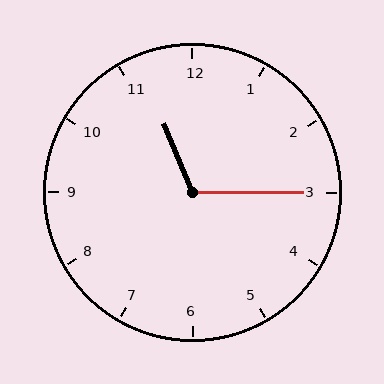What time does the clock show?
11:15.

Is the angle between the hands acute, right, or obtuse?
It is obtuse.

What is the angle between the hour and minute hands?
Approximately 112 degrees.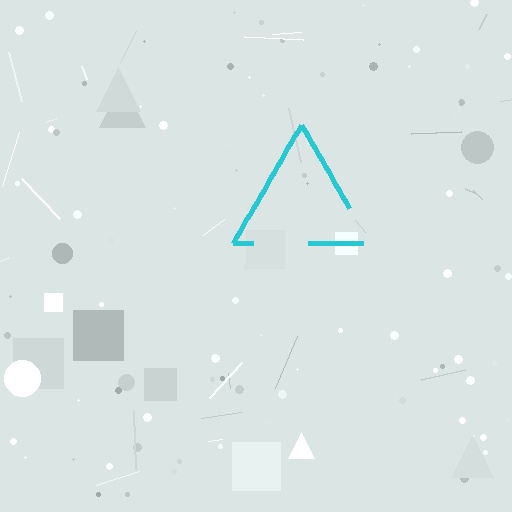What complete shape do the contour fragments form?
The contour fragments form a triangle.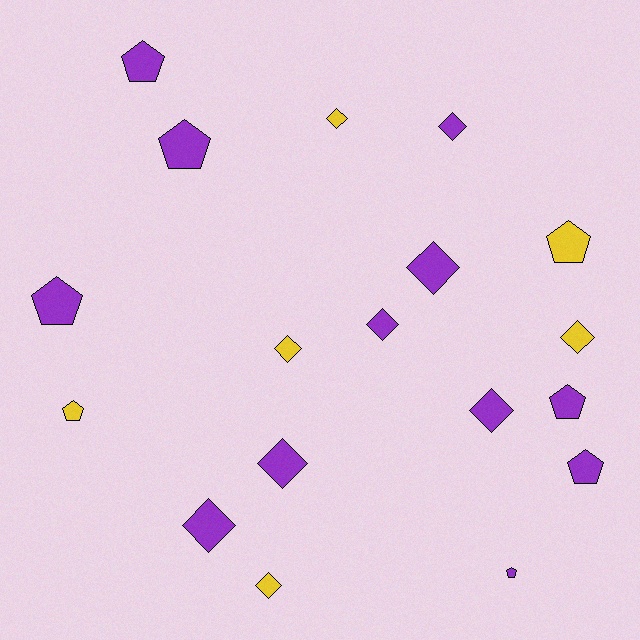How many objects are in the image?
There are 18 objects.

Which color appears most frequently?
Purple, with 12 objects.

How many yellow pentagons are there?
There are 2 yellow pentagons.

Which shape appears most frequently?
Diamond, with 10 objects.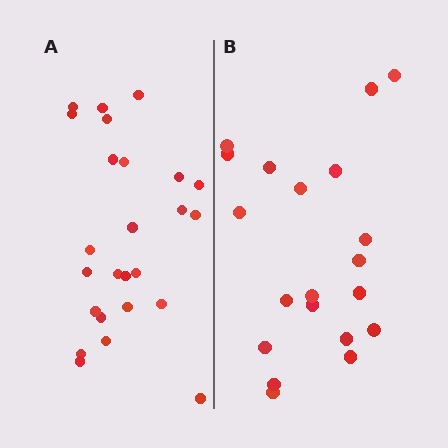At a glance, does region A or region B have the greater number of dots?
Region A (the left region) has more dots.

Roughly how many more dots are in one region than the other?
Region A has about 5 more dots than region B.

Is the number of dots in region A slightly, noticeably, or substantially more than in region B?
Region A has noticeably more, but not dramatically so. The ratio is roughly 1.2 to 1.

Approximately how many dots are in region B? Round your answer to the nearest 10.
About 20 dots.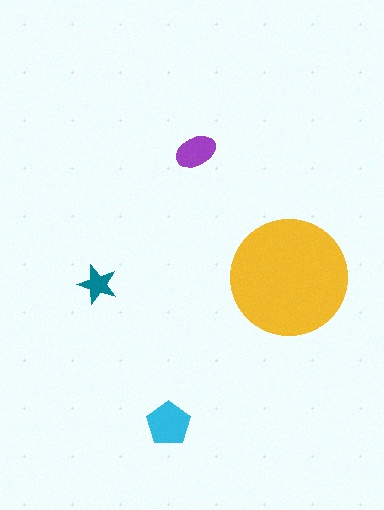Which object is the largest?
The yellow circle.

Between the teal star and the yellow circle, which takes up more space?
The yellow circle.